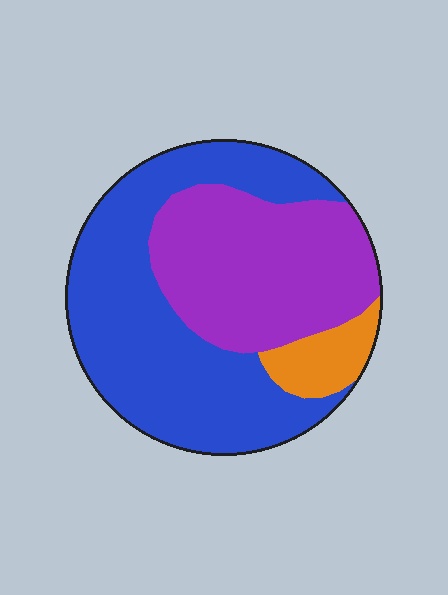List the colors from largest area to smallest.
From largest to smallest: blue, purple, orange.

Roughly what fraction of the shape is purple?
Purple takes up about three eighths (3/8) of the shape.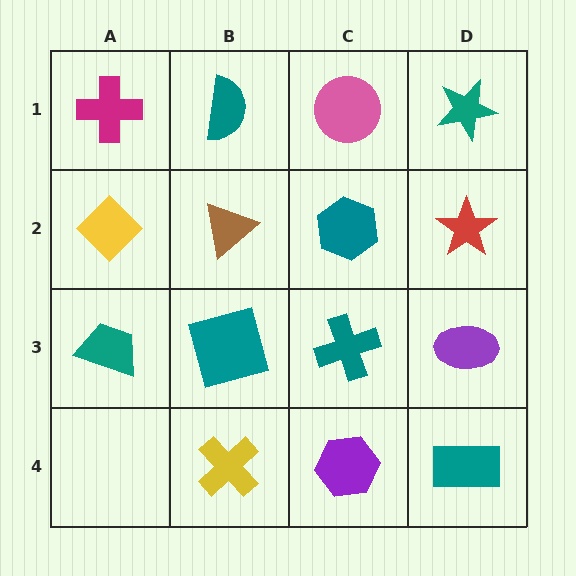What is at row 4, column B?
A yellow cross.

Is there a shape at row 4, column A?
No, that cell is empty.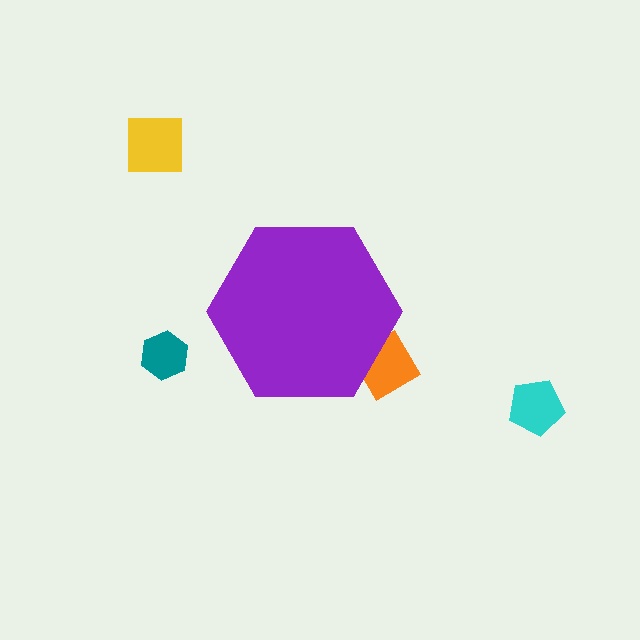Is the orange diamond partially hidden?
Yes, the orange diamond is partially hidden behind the purple hexagon.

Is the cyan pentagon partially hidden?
No, the cyan pentagon is fully visible.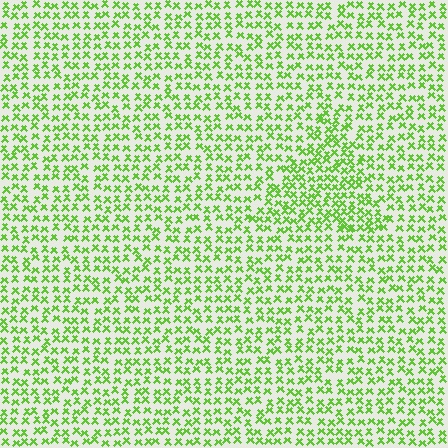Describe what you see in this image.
The image contains small lime elements arranged at two different densities. A triangle-shaped region is visible where the elements are more densely packed than the surrounding area.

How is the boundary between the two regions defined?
The boundary is defined by a change in element density (approximately 1.5x ratio). All elements are the same color, size, and shape.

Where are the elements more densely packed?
The elements are more densely packed inside the triangle boundary.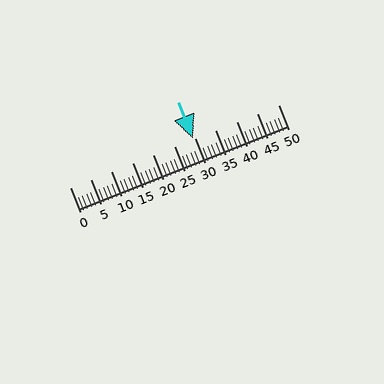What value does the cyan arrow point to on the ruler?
The cyan arrow points to approximately 30.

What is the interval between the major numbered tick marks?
The major tick marks are spaced 5 units apart.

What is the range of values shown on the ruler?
The ruler shows values from 0 to 50.